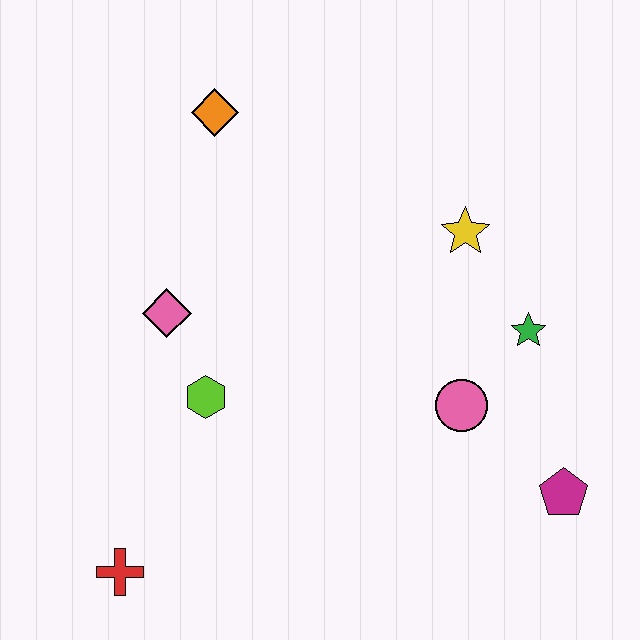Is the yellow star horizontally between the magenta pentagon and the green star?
No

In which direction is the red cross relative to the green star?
The red cross is to the left of the green star.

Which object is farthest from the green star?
The red cross is farthest from the green star.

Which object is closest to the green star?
The pink circle is closest to the green star.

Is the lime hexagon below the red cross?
No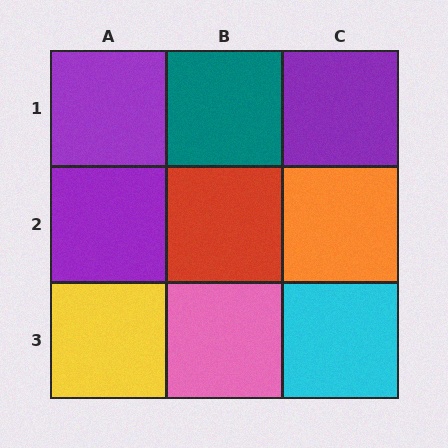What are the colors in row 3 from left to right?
Yellow, pink, cyan.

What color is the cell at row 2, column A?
Purple.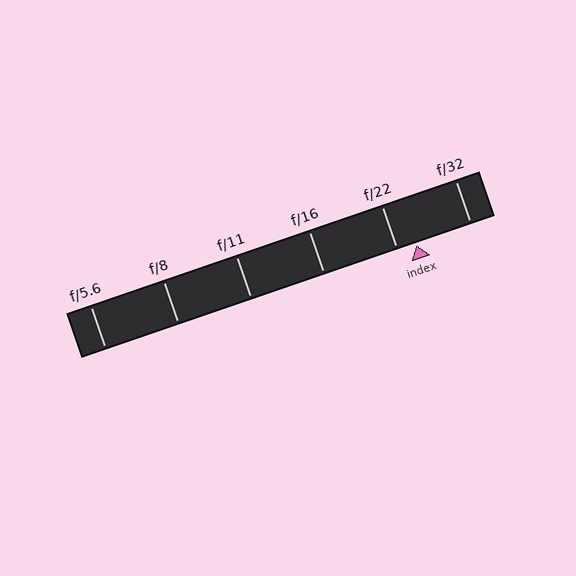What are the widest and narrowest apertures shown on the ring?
The widest aperture shown is f/5.6 and the narrowest is f/32.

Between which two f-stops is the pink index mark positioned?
The index mark is between f/22 and f/32.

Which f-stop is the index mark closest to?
The index mark is closest to f/22.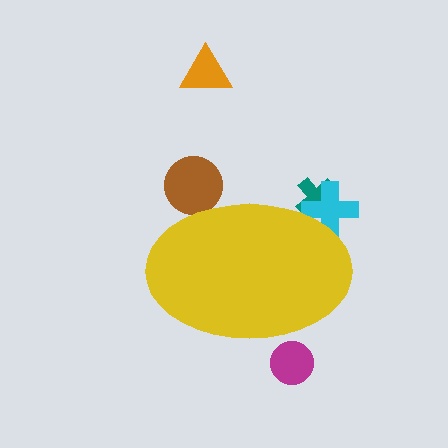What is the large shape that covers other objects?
A yellow ellipse.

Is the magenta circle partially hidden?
Yes, the magenta circle is partially hidden behind the yellow ellipse.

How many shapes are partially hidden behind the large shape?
4 shapes are partially hidden.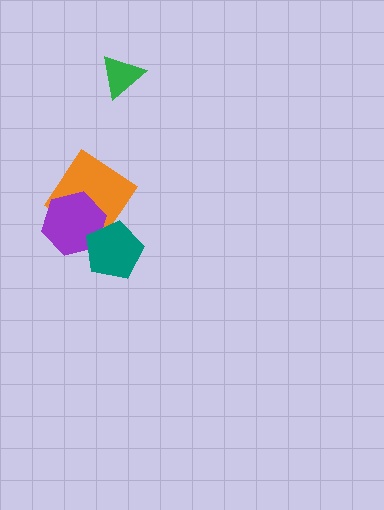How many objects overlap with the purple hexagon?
2 objects overlap with the purple hexagon.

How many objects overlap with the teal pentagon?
1 object overlaps with the teal pentagon.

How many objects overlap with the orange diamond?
1 object overlaps with the orange diamond.